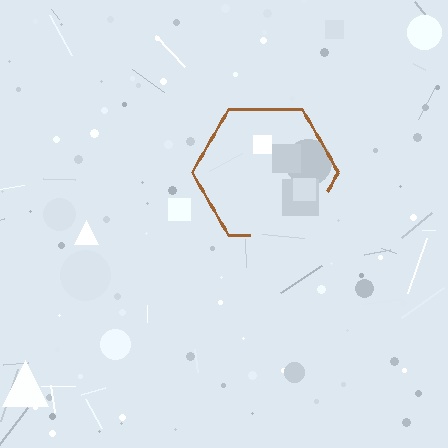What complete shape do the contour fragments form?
The contour fragments form a hexagon.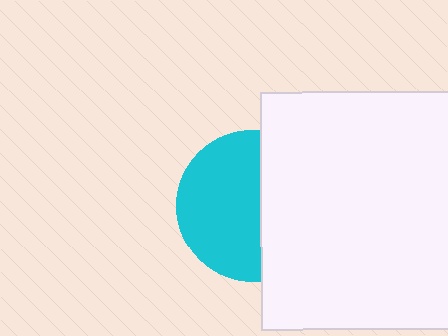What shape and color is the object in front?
The object in front is a white square.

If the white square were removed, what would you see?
You would see the complete cyan circle.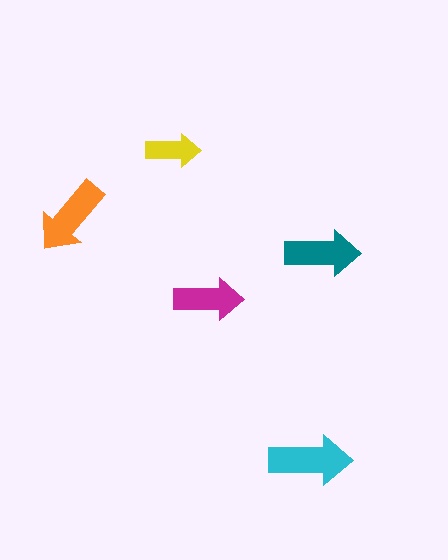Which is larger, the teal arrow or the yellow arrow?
The teal one.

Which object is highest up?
The yellow arrow is topmost.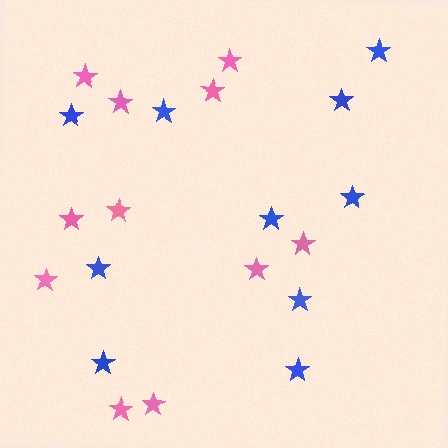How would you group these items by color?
There are 2 groups: one group of pink stars (11) and one group of blue stars (10).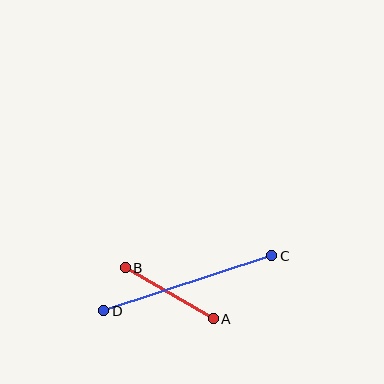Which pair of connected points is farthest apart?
Points C and D are farthest apart.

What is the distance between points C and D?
The distance is approximately 177 pixels.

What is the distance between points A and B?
The distance is approximately 101 pixels.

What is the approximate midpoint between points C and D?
The midpoint is at approximately (188, 283) pixels.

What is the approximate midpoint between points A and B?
The midpoint is at approximately (169, 293) pixels.